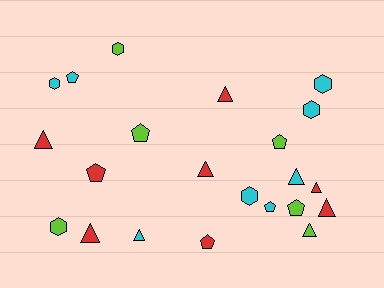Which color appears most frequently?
Red, with 8 objects.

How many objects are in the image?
There are 22 objects.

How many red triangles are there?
There are 6 red triangles.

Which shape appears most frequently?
Triangle, with 9 objects.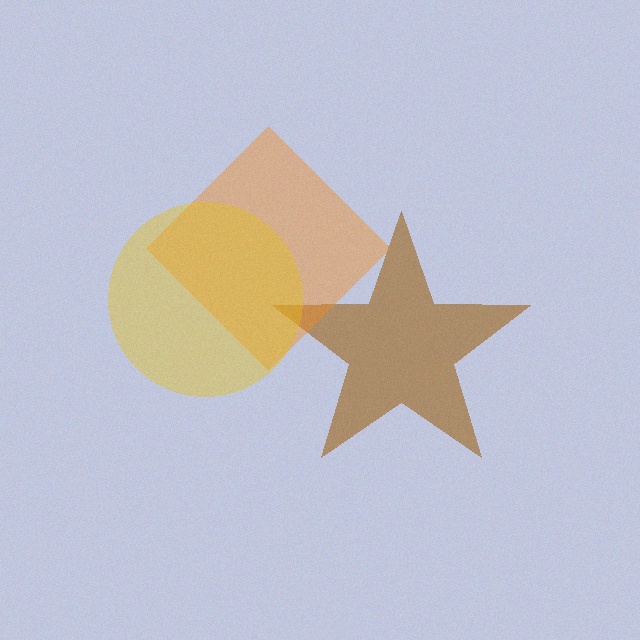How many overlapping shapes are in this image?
There are 3 overlapping shapes in the image.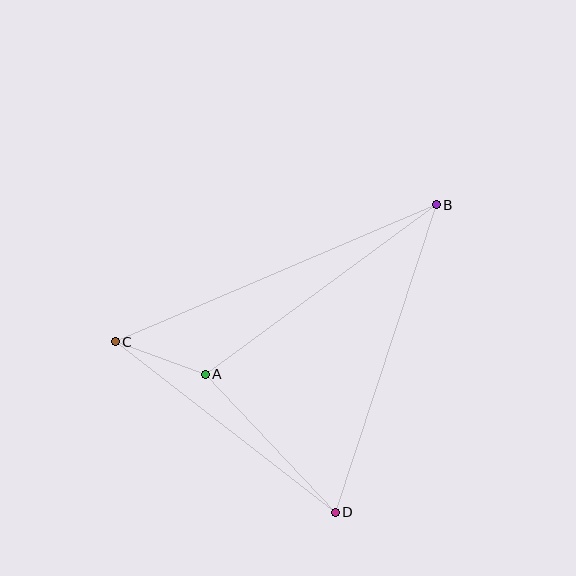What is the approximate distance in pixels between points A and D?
The distance between A and D is approximately 190 pixels.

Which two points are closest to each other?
Points A and C are closest to each other.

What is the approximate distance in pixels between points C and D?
The distance between C and D is approximately 279 pixels.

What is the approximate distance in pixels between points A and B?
The distance between A and B is approximately 286 pixels.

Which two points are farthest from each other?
Points B and C are farthest from each other.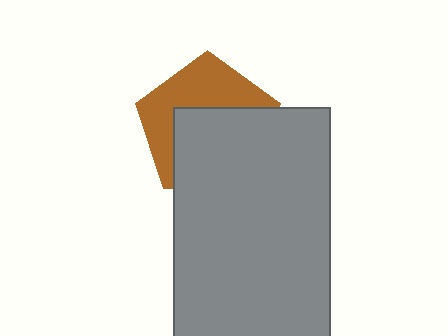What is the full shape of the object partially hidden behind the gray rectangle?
The partially hidden object is a brown pentagon.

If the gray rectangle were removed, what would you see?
You would see the complete brown pentagon.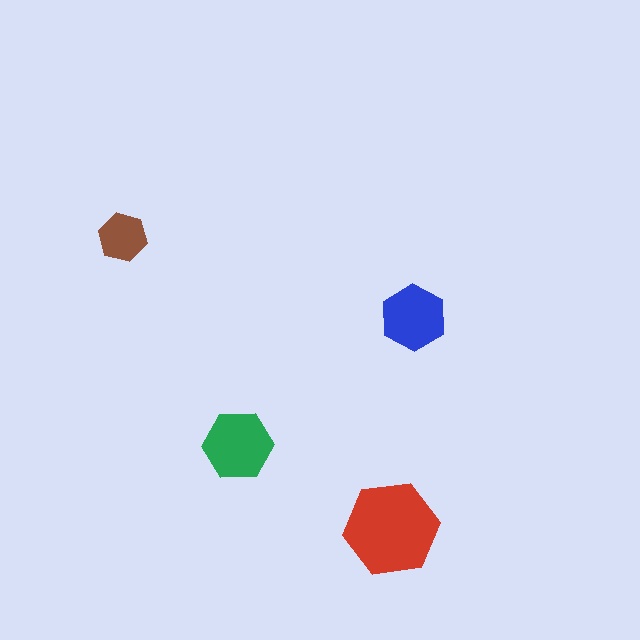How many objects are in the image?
There are 4 objects in the image.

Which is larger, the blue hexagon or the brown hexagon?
The blue one.